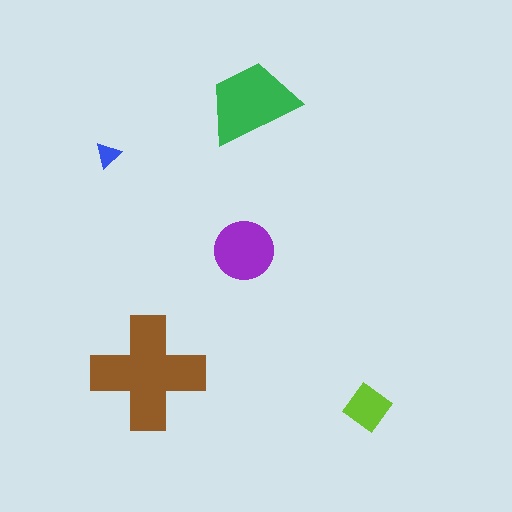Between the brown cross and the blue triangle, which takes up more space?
The brown cross.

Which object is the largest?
The brown cross.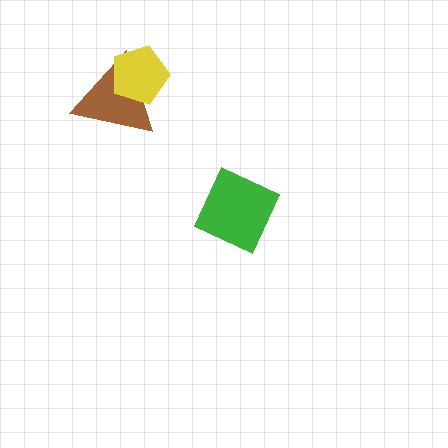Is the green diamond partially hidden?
No, no other shape covers it.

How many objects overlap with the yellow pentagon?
1 object overlaps with the yellow pentagon.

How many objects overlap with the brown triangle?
1 object overlaps with the brown triangle.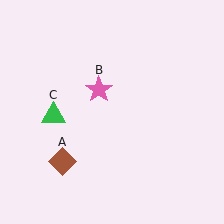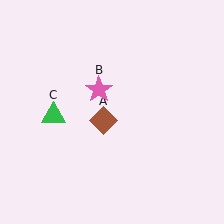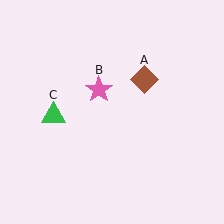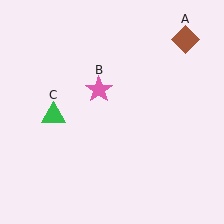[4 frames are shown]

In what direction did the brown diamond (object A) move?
The brown diamond (object A) moved up and to the right.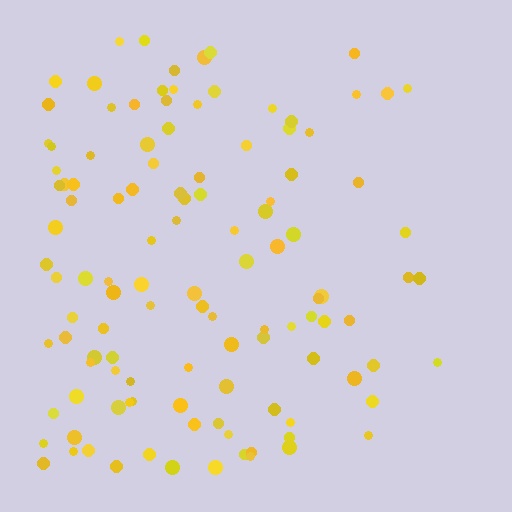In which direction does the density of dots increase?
From right to left, with the left side densest.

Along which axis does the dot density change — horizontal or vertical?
Horizontal.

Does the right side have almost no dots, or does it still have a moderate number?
Still a moderate number, just noticeably fewer than the left.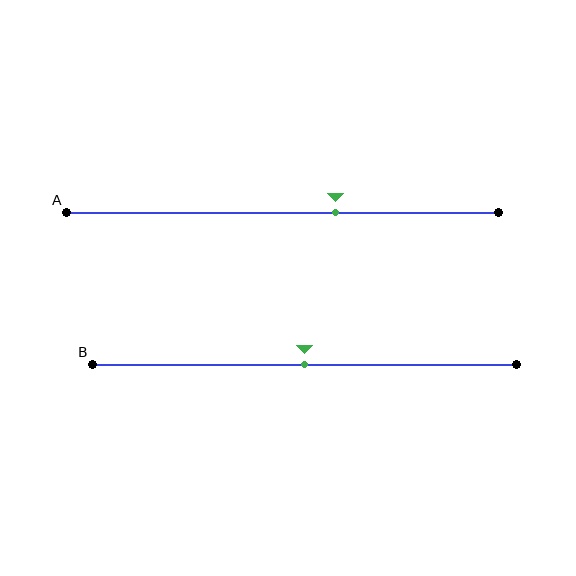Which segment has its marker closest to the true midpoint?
Segment B has its marker closest to the true midpoint.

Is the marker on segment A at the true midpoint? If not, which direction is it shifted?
No, the marker on segment A is shifted to the right by about 12% of the segment length.